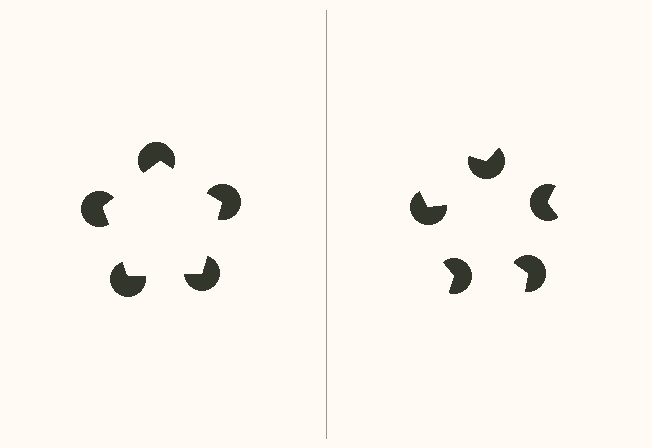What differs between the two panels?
The pac-man discs are positioned identically on both sides; only the wedge orientations differ. On the left they align to a pentagon; on the right they are misaligned.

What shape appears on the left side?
An illusory pentagon.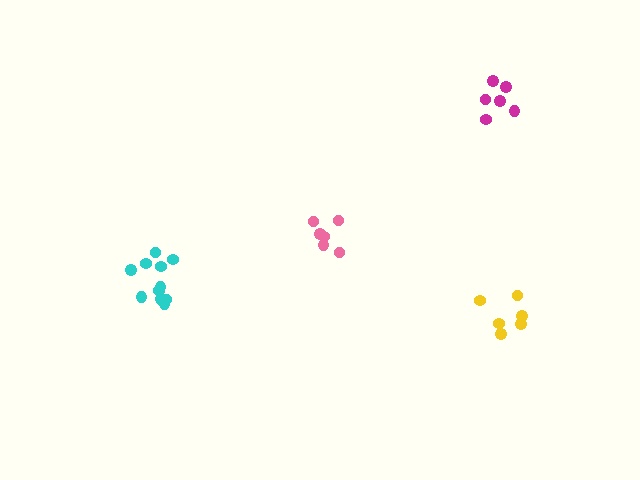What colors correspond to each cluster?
The clusters are colored: magenta, pink, cyan, yellow.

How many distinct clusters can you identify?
There are 4 distinct clusters.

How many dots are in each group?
Group 1: 6 dots, Group 2: 6 dots, Group 3: 11 dots, Group 4: 6 dots (29 total).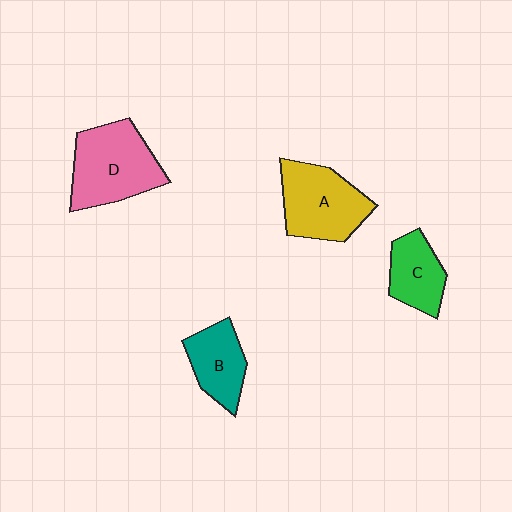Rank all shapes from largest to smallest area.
From largest to smallest: D (pink), A (yellow), B (teal), C (green).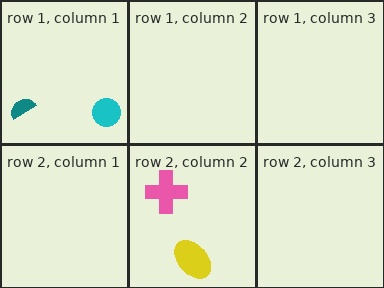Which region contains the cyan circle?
The row 1, column 1 region.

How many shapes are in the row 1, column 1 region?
2.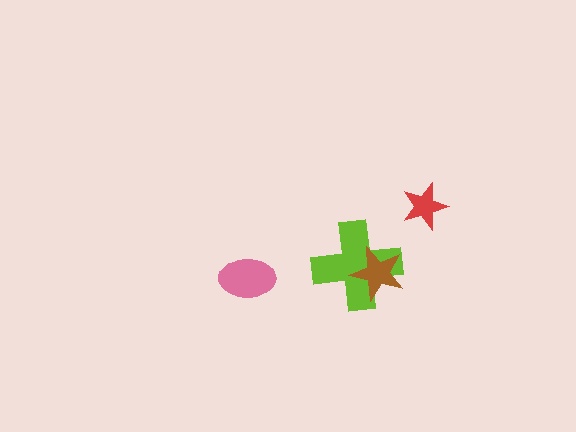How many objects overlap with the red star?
0 objects overlap with the red star.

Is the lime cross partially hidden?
Yes, it is partially covered by another shape.